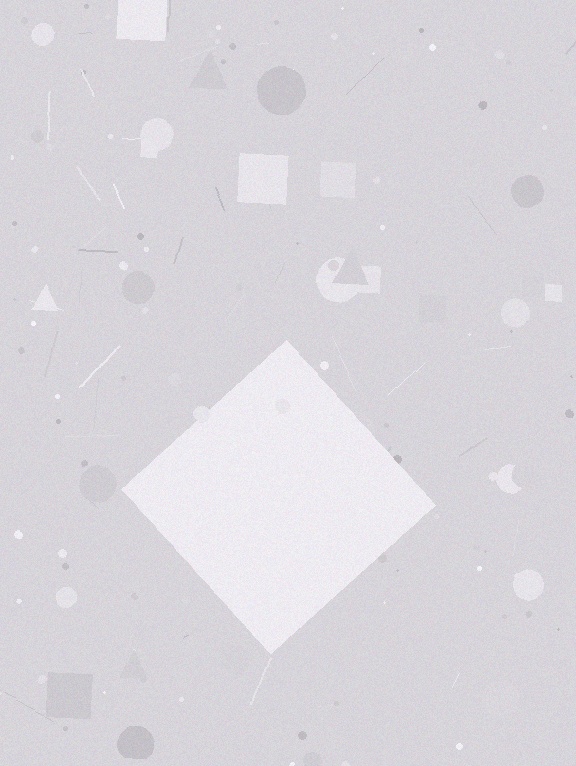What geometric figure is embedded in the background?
A diamond is embedded in the background.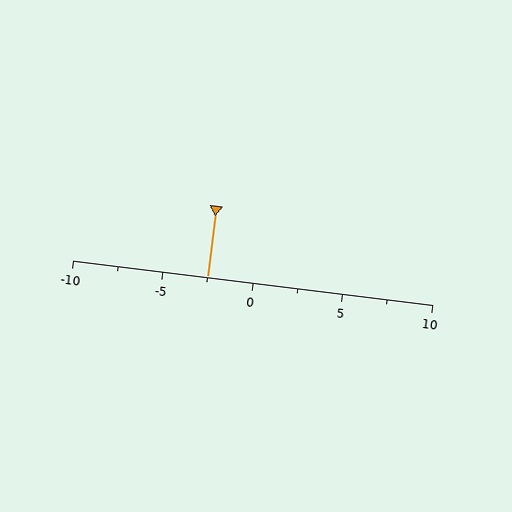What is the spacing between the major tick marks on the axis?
The major ticks are spaced 5 apart.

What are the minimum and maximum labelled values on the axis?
The axis runs from -10 to 10.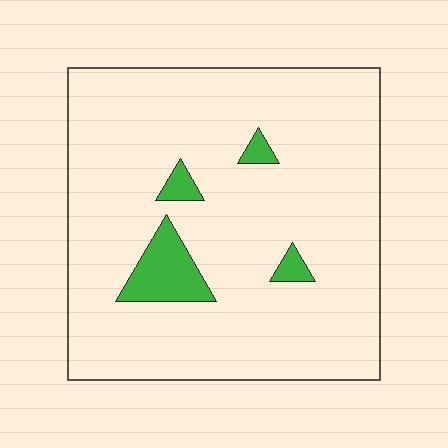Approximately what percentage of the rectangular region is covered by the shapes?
Approximately 10%.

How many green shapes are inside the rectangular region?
4.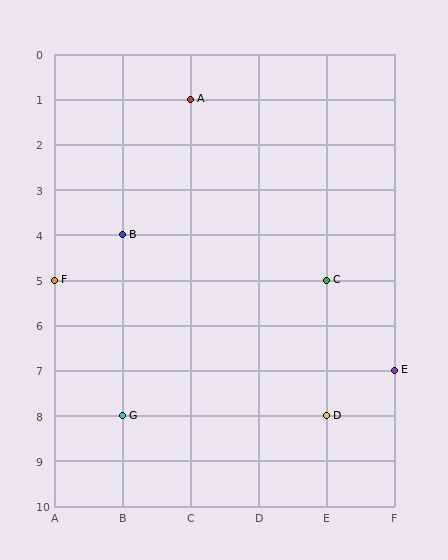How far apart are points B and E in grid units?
Points B and E are 4 columns and 3 rows apart (about 5.0 grid units diagonally).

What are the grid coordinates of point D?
Point D is at grid coordinates (E, 8).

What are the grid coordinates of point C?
Point C is at grid coordinates (E, 5).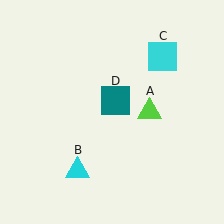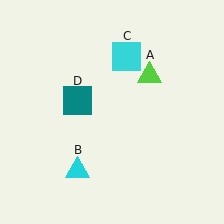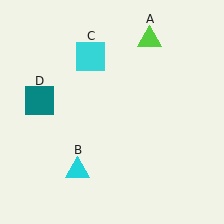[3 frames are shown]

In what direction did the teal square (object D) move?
The teal square (object D) moved left.